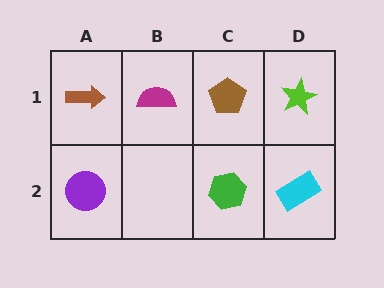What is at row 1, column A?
A brown arrow.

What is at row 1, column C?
A brown pentagon.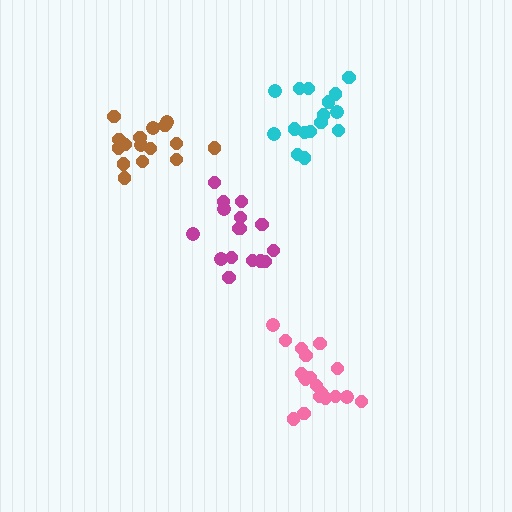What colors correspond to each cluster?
The clusters are colored: magenta, pink, brown, cyan.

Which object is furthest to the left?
The brown cluster is leftmost.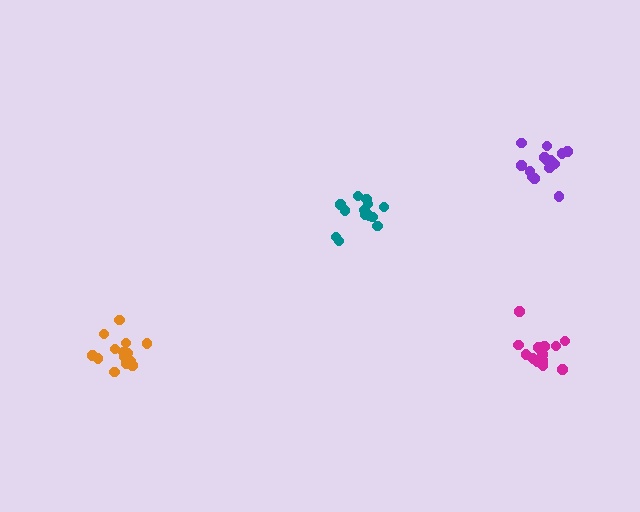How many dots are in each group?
Group 1: 14 dots, Group 2: 14 dots, Group 3: 14 dots, Group 4: 14 dots (56 total).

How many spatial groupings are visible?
There are 4 spatial groupings.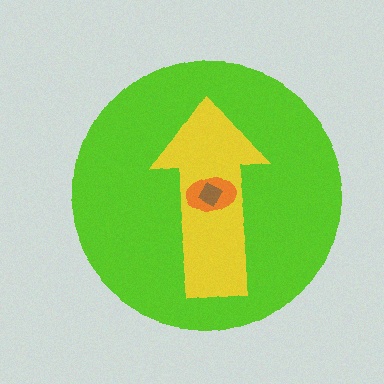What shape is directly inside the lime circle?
The yellow arrow.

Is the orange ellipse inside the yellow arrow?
Yes.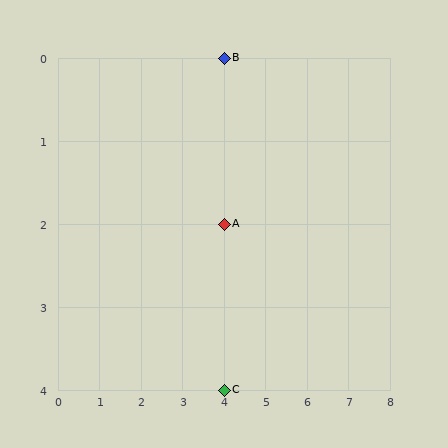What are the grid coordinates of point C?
Point C is at grid coordinates (4, 4).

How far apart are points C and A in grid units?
Points C and A are 2 rows apart.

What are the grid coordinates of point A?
Point A is at grid coordinates (4, 2).